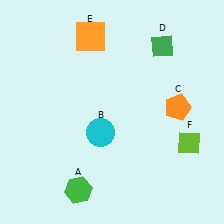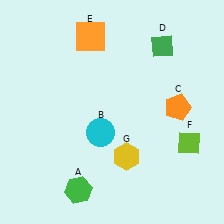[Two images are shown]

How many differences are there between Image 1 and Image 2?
There is 1 difference between the two images.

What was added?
A yellow hexagon (G) was added in Image 2.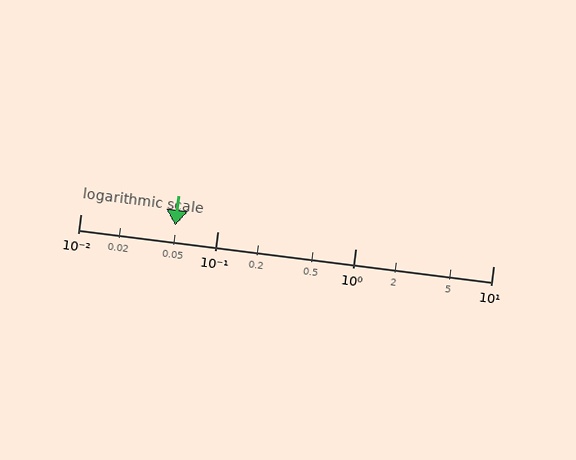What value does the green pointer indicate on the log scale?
The pointer indicates approximately 0.049.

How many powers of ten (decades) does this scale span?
The scale spans 3 decades, from 0.01 to 10.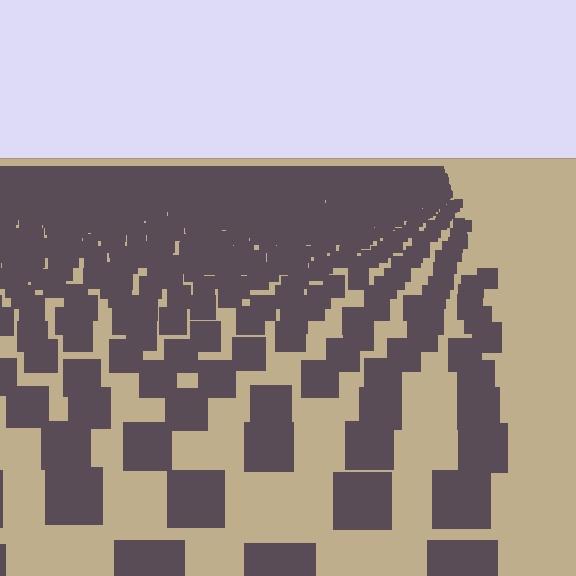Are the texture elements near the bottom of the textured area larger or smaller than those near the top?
Larger. Near the bottom, elements are closer to the viewer and appear at a bigger on-screen size.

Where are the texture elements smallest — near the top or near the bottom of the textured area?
Near the top.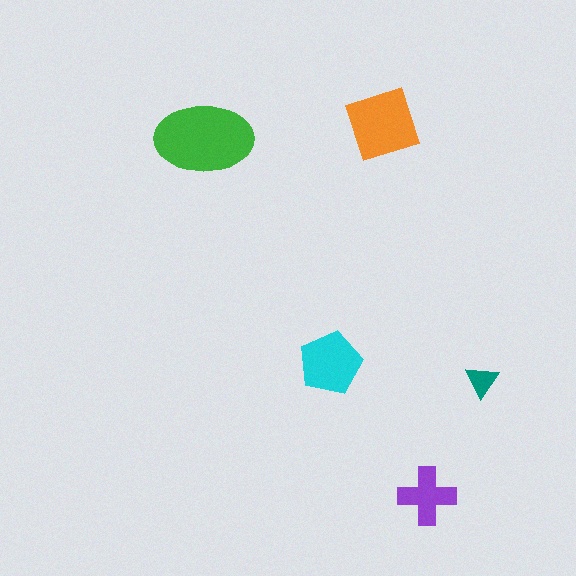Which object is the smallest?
The teal triangle.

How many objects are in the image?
There are 5 objects in the image.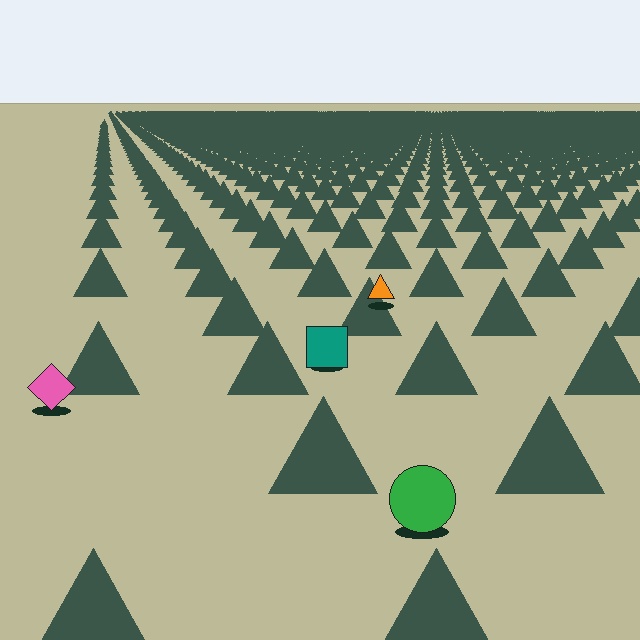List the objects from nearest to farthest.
From nearest to farthest: the green circle, the pink diamond, the teal square, the orange triangle.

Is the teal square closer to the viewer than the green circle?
No. The green circle is closer — you can tell from the texture gradient: the ground texture is coarser near it.